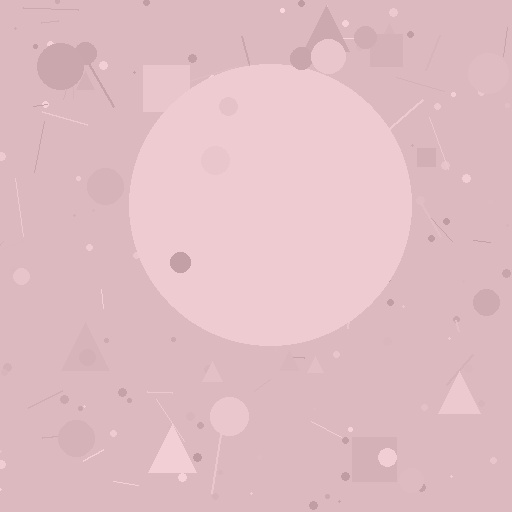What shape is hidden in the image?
A circle is hidden in the image.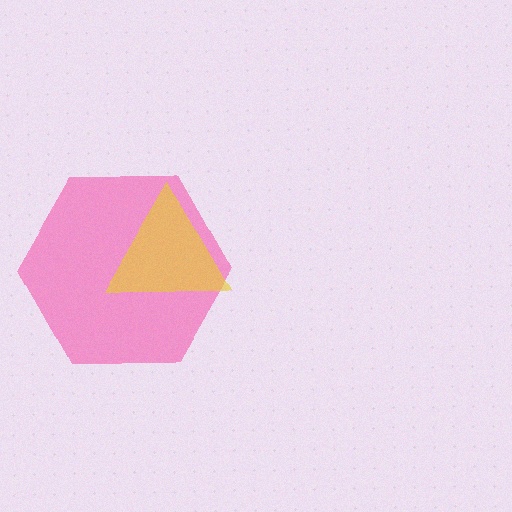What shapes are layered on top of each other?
The layered shapes are: a pink hexagon, a yellow triangle.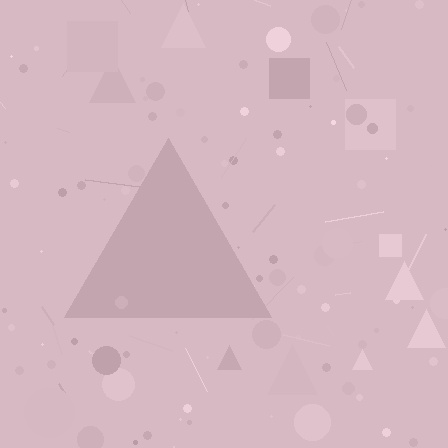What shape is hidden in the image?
A triangle is hidden in the image.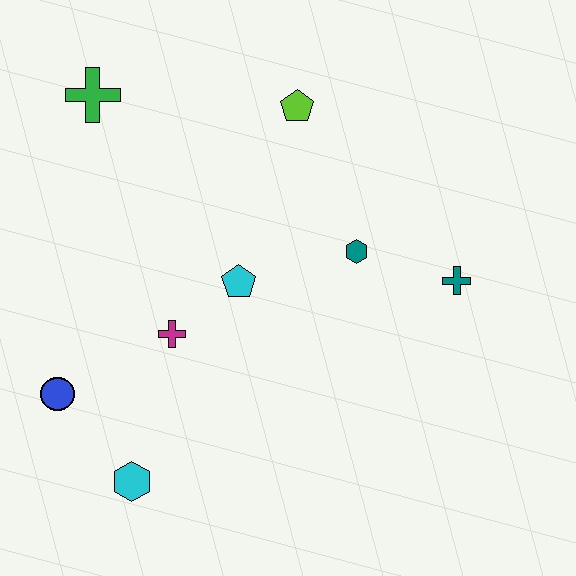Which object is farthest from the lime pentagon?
The cyan hexagon is farthest from the lime pentagon.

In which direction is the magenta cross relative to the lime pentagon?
The magenta cross is below the lime pentagon.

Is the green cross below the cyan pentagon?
No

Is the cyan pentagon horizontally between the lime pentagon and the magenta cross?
Yes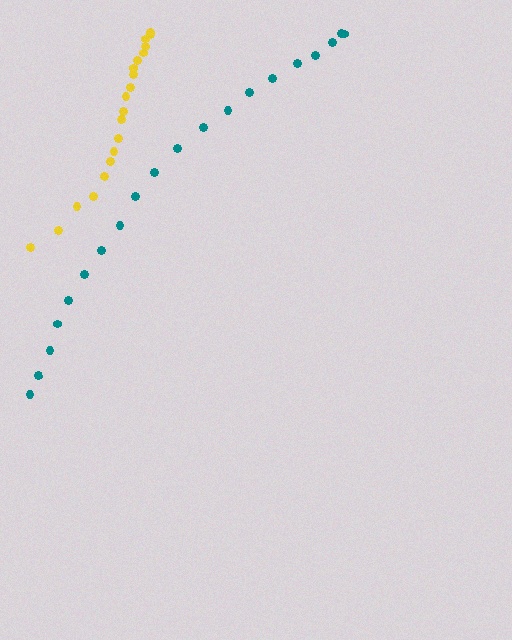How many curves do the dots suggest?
There are 2 distinct paths.